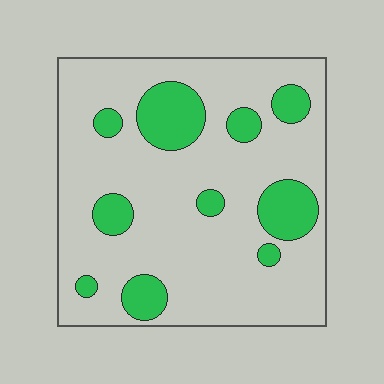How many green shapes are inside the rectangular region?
10.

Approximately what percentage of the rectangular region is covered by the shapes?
Approximately 20%.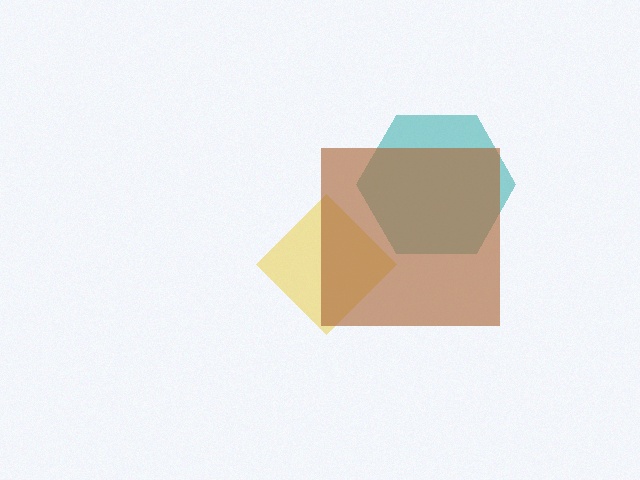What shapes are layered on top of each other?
The layered shapes are: a teal hexagon, a yellow diamond, a brown square.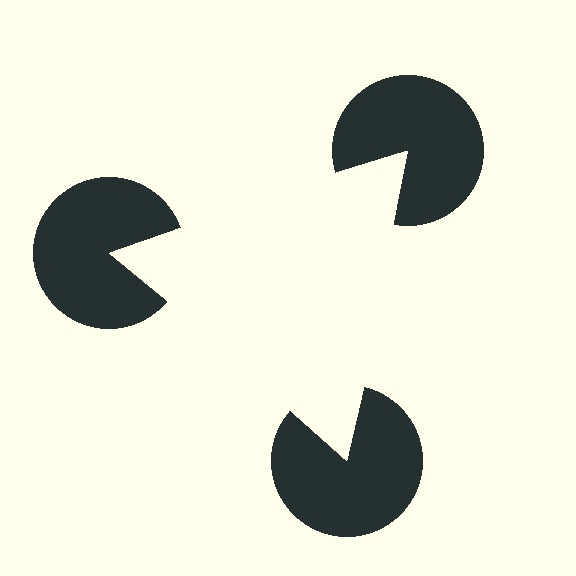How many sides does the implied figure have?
3 sides.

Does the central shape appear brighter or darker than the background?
It typically appears slightly brighter than the background, even though no actual brightness change is drawn.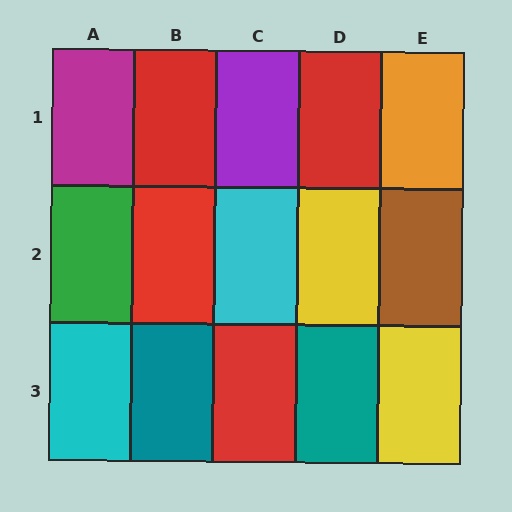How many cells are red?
4 cells are red.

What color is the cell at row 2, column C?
Cyan.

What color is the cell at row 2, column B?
Red.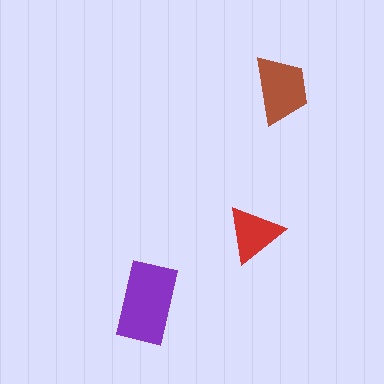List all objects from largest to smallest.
The purple rectangle, the brown trapezoid, the red triangle.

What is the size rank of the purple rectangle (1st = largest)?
1st.